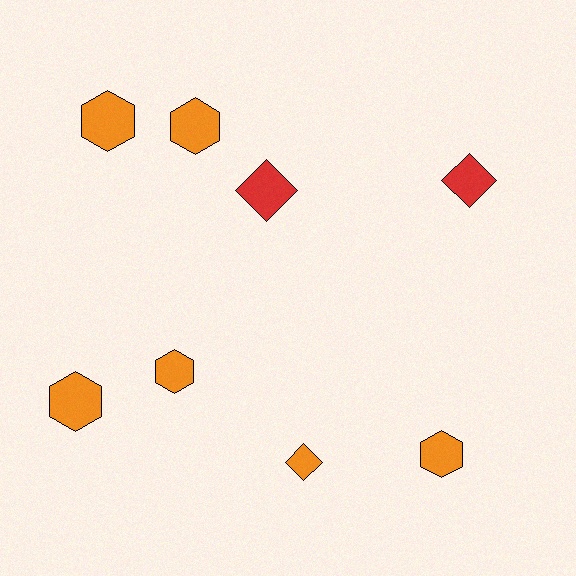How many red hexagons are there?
There are no red hexagons.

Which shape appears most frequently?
Hexagon, with 5 objects.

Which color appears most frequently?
Orange, with 6 objects.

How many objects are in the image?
There are 8 objects.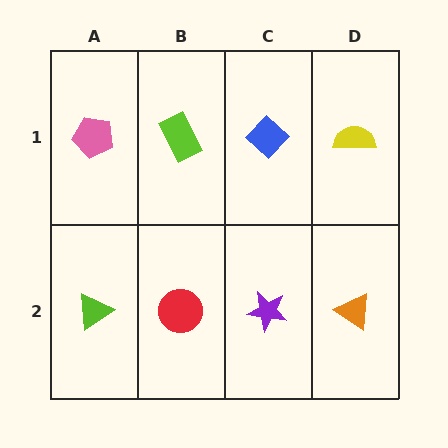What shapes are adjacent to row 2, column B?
A lime rectangle (row 1, column B), a lime triangle (row 2, column A), a purple star (row 2, column C).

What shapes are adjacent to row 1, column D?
An orange triangle (row 2, column D), a blue diamond (row 1, column C).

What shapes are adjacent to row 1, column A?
A lime triangle (row 2, column A), a lime rectangle (row 1, column B).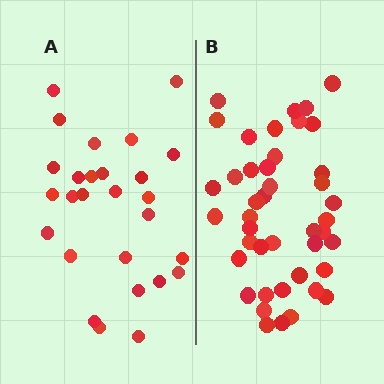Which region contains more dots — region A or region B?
Region B (the right region) has more dots.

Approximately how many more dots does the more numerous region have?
Region B has approximately 15 more dots than region A.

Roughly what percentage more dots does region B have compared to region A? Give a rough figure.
About 60% more.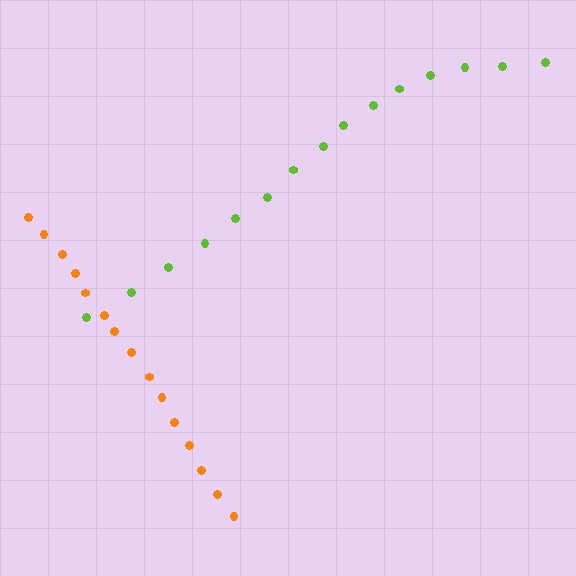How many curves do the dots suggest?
There are 2 distinct paths.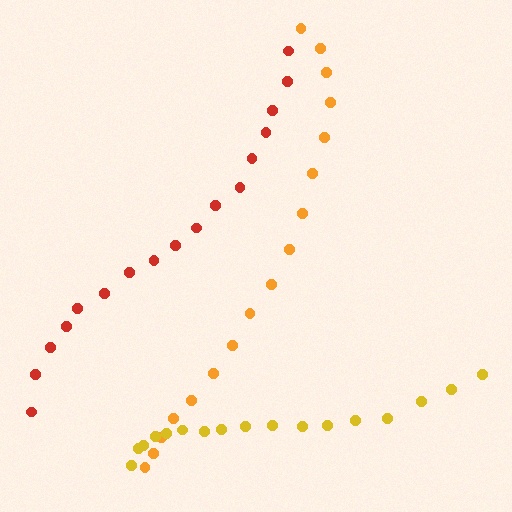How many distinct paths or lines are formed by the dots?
There are 3 distinct paths.